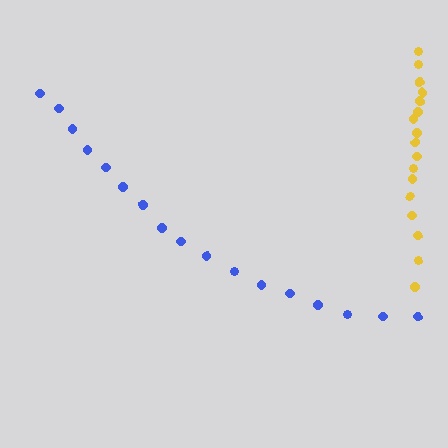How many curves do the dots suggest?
There are 2 distinct paths.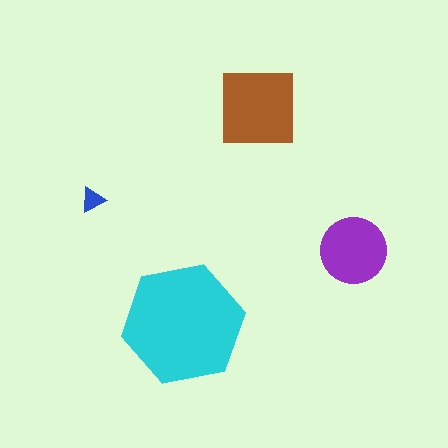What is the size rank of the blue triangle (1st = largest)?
4th.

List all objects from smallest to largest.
The blue triangle, the purple circle, the brown square, the cyan hexagon.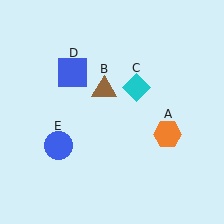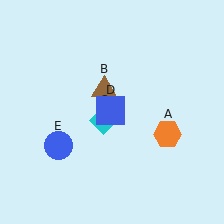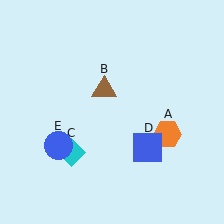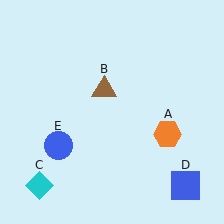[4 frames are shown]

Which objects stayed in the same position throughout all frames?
Orange hexagon (object A) and brown triangle (object B) and blue circle (object E) remained stationary.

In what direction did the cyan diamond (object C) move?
The cyan diamond (object C) moved down and to the left.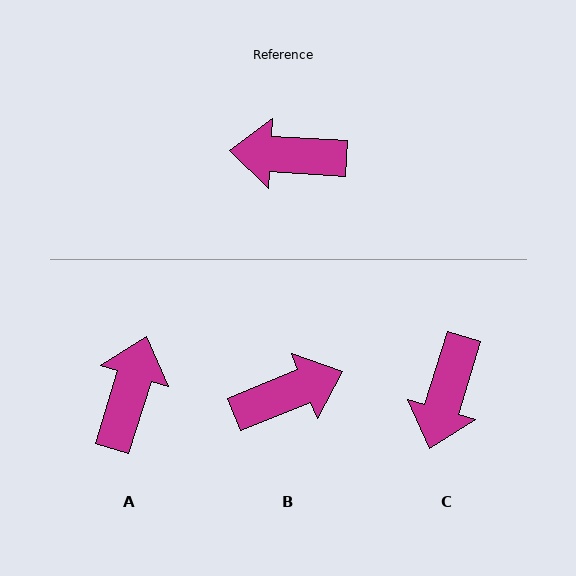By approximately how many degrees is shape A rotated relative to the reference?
Approximately 103 degrees clockwise.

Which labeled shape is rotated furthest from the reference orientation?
B, about 155 degrees away.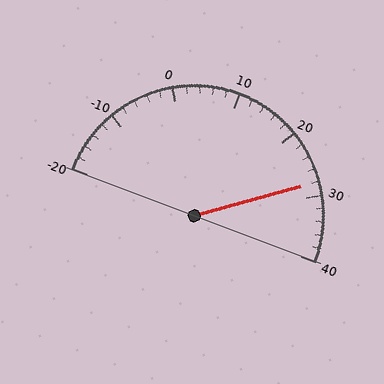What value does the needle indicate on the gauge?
The needle indicates approximately 28.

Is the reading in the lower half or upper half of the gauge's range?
The reading is in the upper half of the range (-20 to 40).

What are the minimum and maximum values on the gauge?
The gauge ranges from -20 to 40.